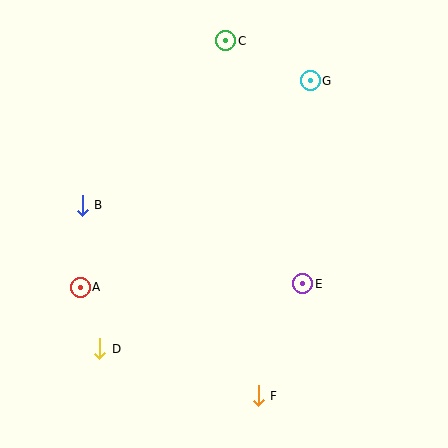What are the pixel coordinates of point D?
Point D is at (100, 349).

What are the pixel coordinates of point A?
Point A is at (80, 287).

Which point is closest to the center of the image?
Point E at (303, 284) is closest to the center.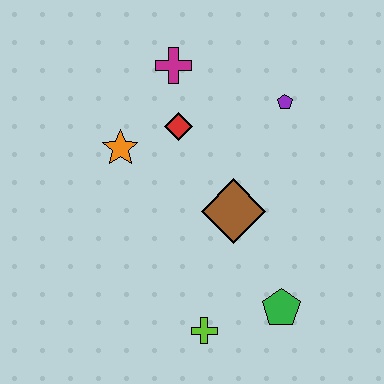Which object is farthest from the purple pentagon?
The lime cross is farthest from the purple pentagon.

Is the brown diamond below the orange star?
Yes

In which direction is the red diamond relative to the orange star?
The red diamond is to the right of the orange star.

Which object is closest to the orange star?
The red diamond is closest to the orange star.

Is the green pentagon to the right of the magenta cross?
Yes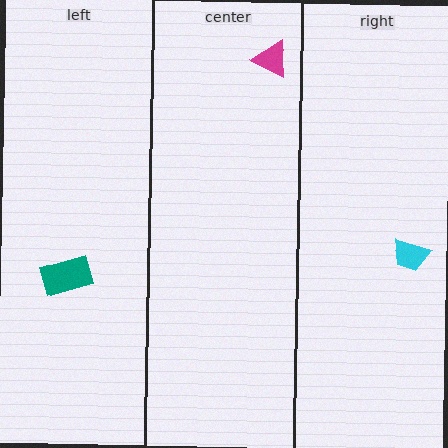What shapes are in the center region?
The magenta triangle.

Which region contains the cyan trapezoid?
The right region.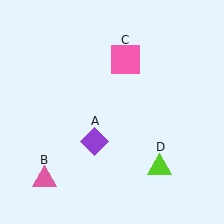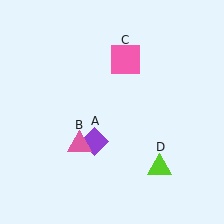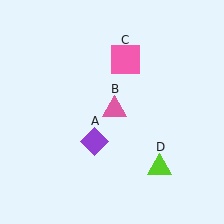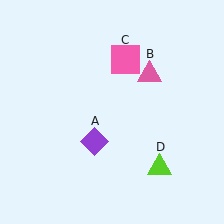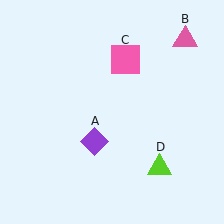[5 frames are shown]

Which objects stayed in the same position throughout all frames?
Purple diamond (object A) and pink square (object C) and lime triangle (object D) remained stationary.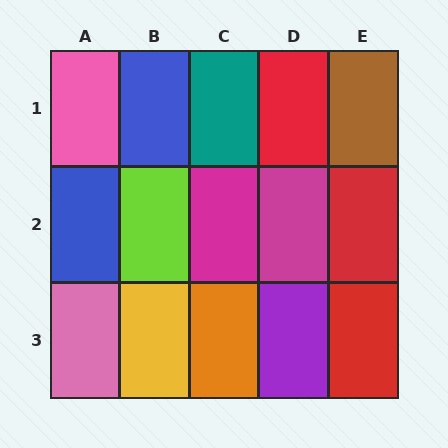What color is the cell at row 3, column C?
Orange.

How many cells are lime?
1 cell is lime.